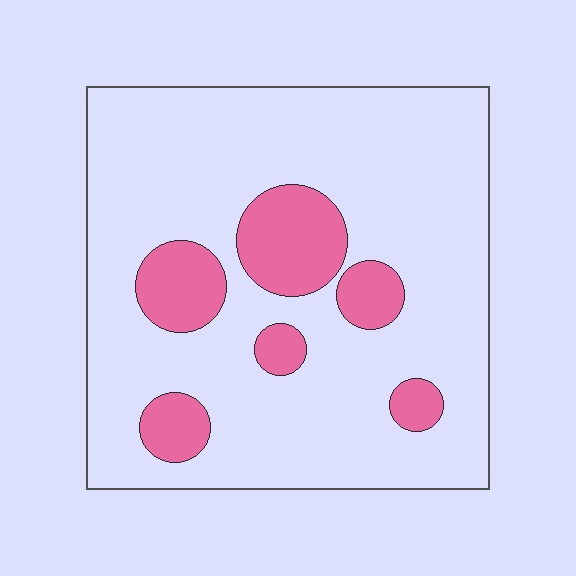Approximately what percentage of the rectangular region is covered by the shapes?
Approximately 20%.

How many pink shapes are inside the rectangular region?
6.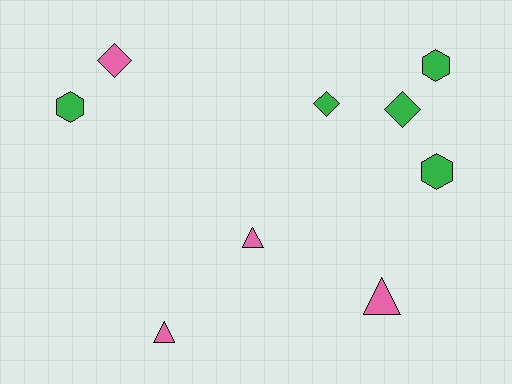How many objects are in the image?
There are 9 objects.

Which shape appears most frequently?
Hexagon, with 3 objects.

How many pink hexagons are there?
There are no pink hexagons.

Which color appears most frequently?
Green, with 5 objects.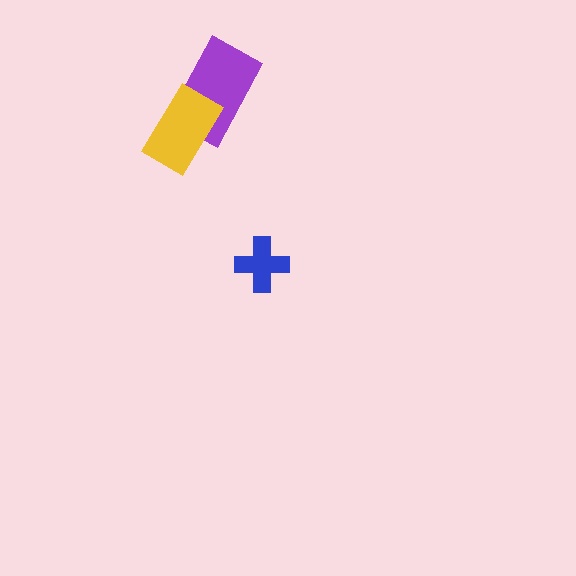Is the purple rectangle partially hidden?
Yes, it is partially covered by another shape.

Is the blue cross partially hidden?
No, no other shape covers it.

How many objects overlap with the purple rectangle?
1 object overlaps with the purple rectangle.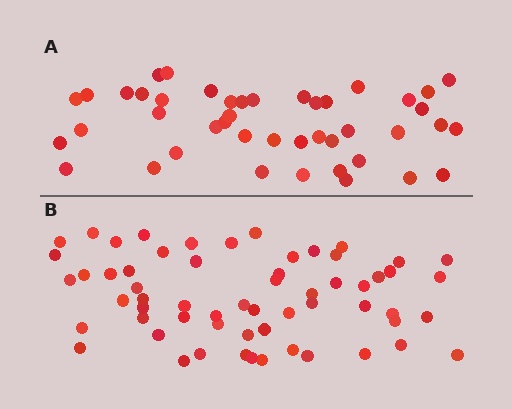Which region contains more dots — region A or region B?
Region B (the bottom region) has more dots.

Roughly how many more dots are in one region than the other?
Region B has approximately 15 more dots than region A.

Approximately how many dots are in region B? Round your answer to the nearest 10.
About 60 dots.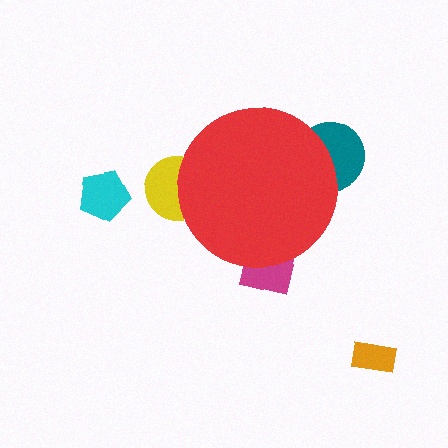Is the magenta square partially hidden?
Yes, the magenta square is partially hidden behind the red circle.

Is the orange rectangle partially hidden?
No, the orange rectangle is fully visible.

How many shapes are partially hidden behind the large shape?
3 shapes are partially hidden.